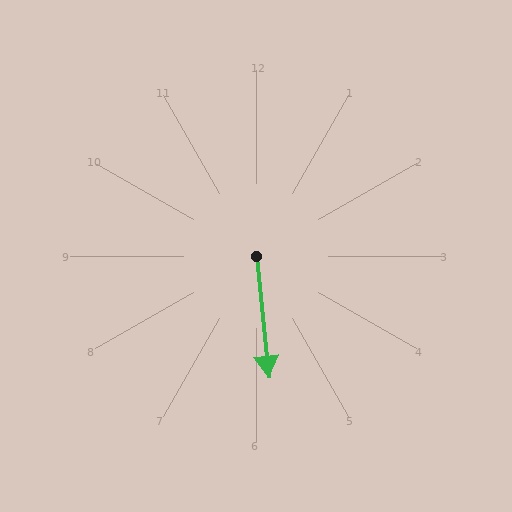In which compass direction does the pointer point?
South.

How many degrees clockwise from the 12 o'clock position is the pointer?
Approximately 174 degrees.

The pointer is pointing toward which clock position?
Roughly 6 o'clock.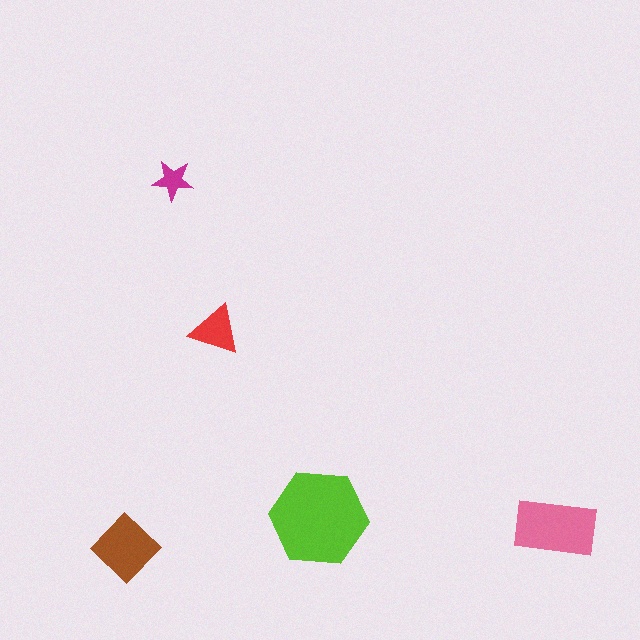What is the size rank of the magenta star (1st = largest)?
5th.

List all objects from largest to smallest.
The lime hexagon, the pink rectangle, the brown diamond, the red triangle, the magenta star.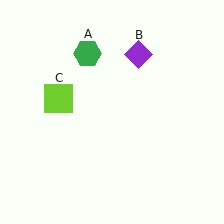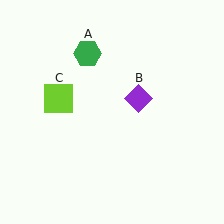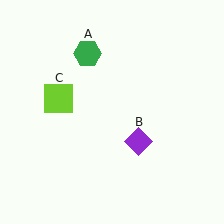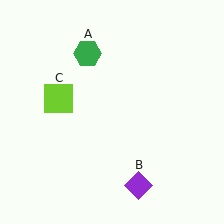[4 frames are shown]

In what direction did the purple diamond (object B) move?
The purple diamond (object B) moved down.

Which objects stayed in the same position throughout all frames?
Green hexagon (object A) and lime square (object C) remained stationary.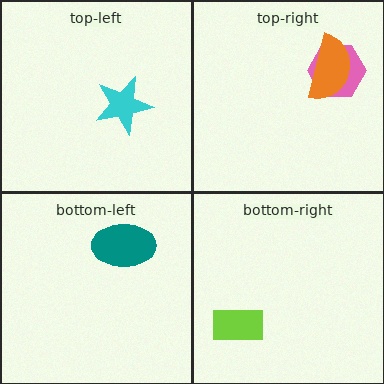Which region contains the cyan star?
The top-left region.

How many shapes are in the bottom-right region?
1.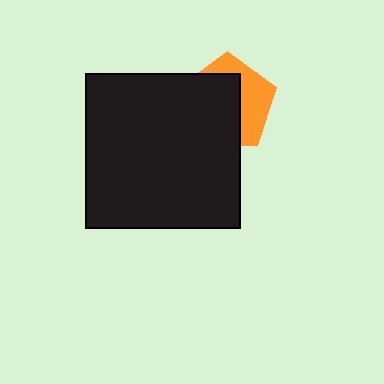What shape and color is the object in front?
The object in front is a black square.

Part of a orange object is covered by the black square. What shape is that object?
It is a pentagon.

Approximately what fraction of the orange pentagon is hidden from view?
Roughly 61% of the orange pentagon is hidden behind the black square.